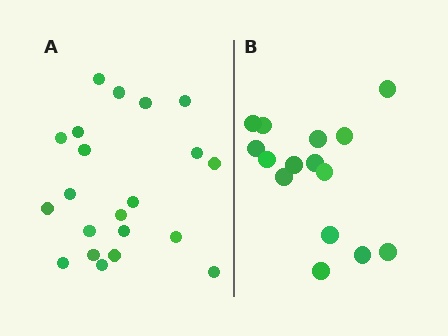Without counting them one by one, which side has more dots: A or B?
Region A (the left region) has more dots.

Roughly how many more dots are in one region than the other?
Region A has about 6 more dots than region B.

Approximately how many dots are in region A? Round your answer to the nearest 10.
About 20 dots. (The exact count is 21, which rounds to 20.)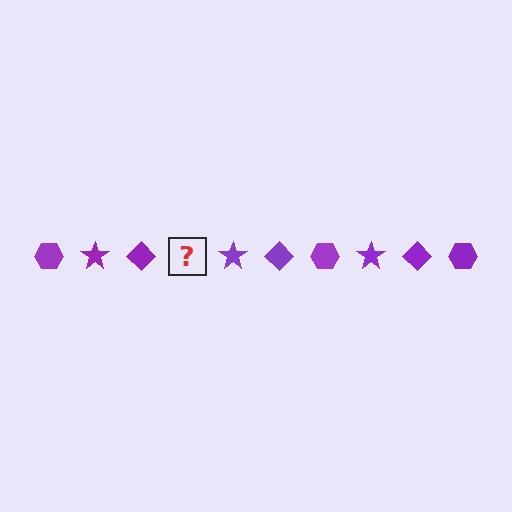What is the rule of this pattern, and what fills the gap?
The rule is that the pattern cycles through hexagon, star, diamond shapes in purple. The gap should be filled with a purple hexagon.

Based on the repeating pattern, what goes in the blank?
The blank should be a purple hexagon.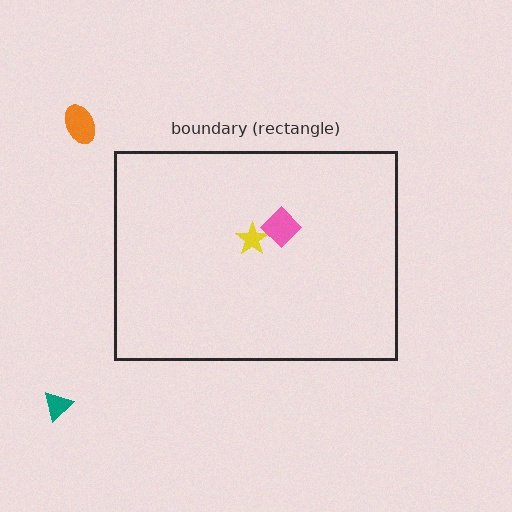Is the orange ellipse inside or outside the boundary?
Outside.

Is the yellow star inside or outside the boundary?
Inside.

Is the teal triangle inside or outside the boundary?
Outside.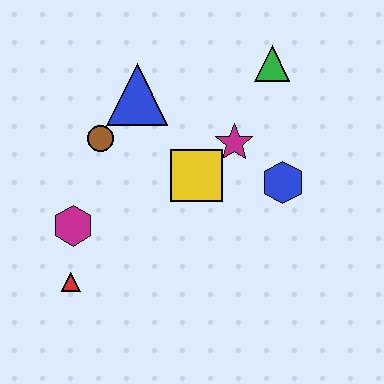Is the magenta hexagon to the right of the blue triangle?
No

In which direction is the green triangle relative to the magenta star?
The green triangle is above the magenta star.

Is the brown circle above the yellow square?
Yes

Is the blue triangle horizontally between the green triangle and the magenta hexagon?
Yes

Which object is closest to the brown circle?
The blue triangle is closest to the brown circle.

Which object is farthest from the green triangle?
The red triangle is farthest from the green triangle.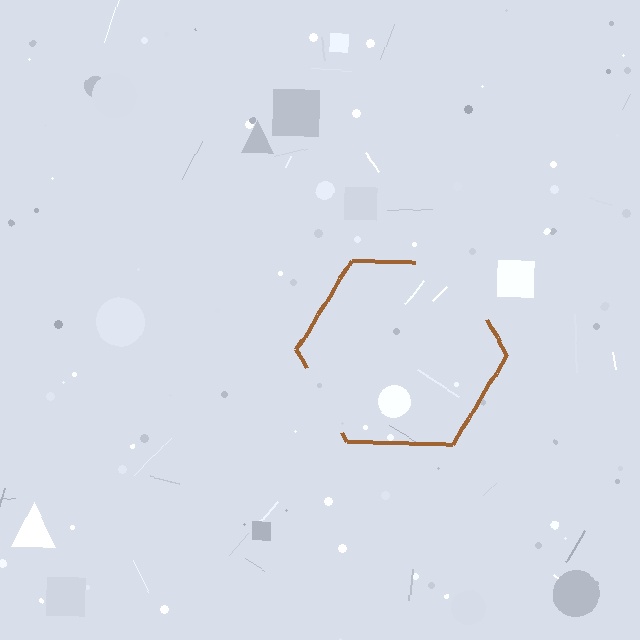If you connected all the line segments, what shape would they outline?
They would outline a hexagon.